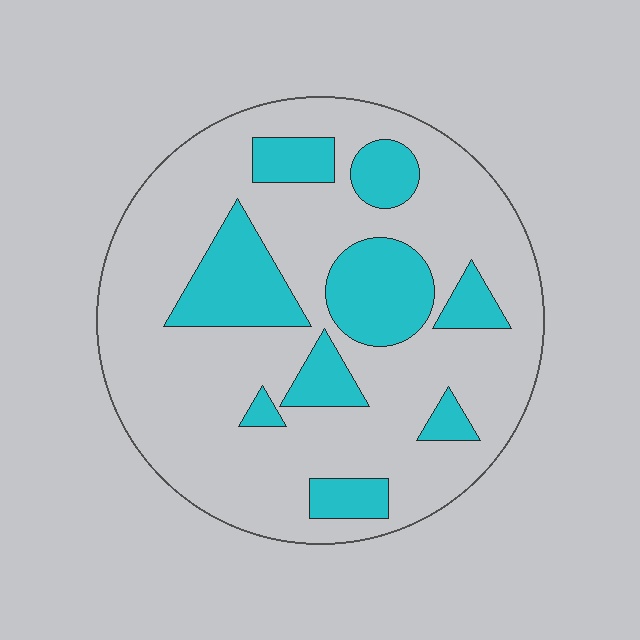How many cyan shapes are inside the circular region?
9.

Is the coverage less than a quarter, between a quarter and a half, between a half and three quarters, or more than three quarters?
Less than a quarter.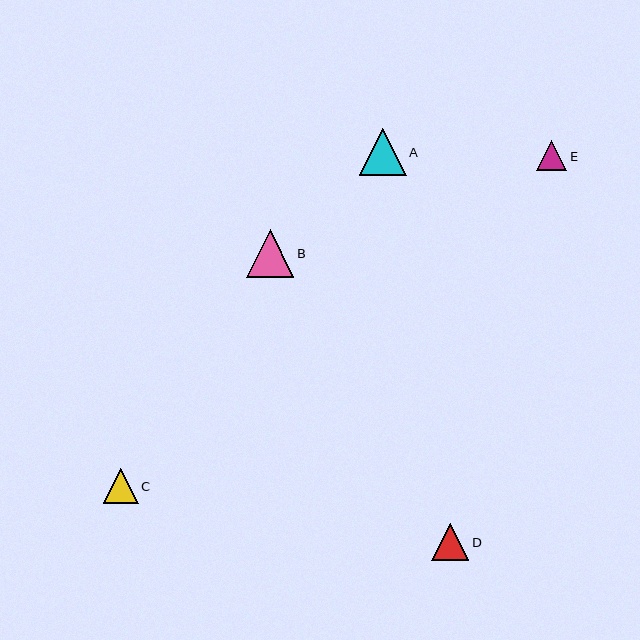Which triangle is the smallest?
Triangle E is the smallest with a size of approximately 30 pixels.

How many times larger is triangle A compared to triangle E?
Triangle A is approximately 1.6 times the size of triangle E.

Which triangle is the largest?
Triangle B is the largest with a size of approximately 47 pixels.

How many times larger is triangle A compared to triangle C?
Triangle A is approximately 1.3 times the size of triangle C.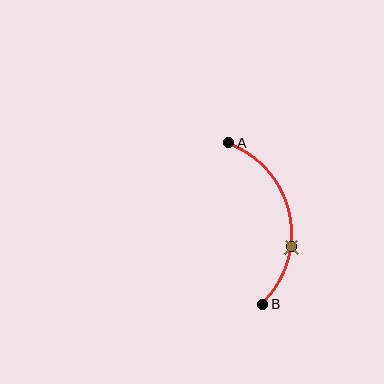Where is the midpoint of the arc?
The arc midpoint is the point on the curve farthest from the straight line joining A and B. It sits to the right of that line.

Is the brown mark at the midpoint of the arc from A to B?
No. The brown mark lies on the arc but is closer to endpoint B. The arc midpoint would be at the point on the curve equidistant along the arc from both A and B.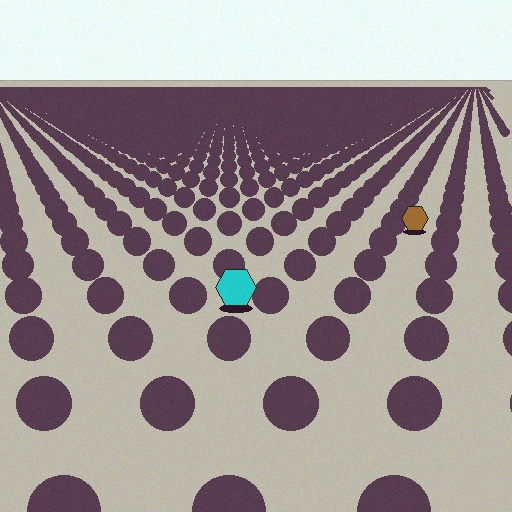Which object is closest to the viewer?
The cyan hexagon is closest. The texture marks near it are larger and more spread out.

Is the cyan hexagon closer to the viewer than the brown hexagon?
Yes. The cyan hexagon is closer — you can tell from the texture gradient: the ground texture is coarser near it.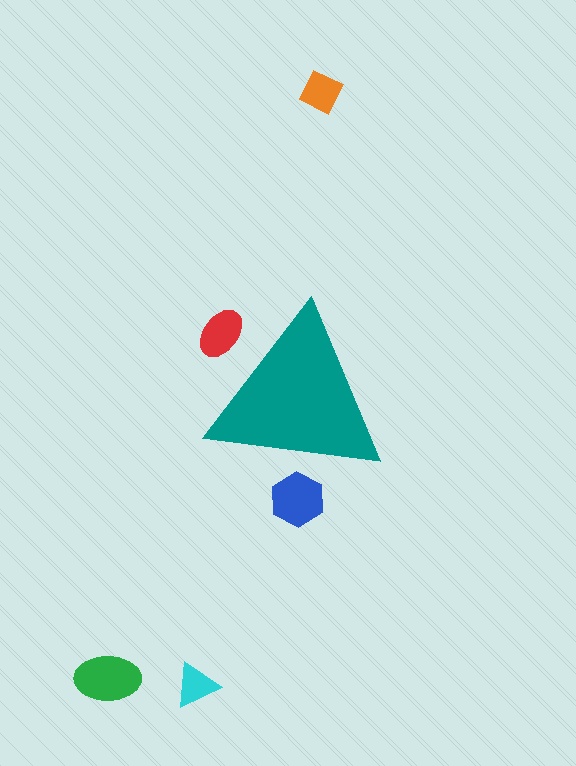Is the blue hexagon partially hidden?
Yes, the blue hexagon is partially hidden behind the teal triangle.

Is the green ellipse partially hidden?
No, the green ellipse is fully visible.